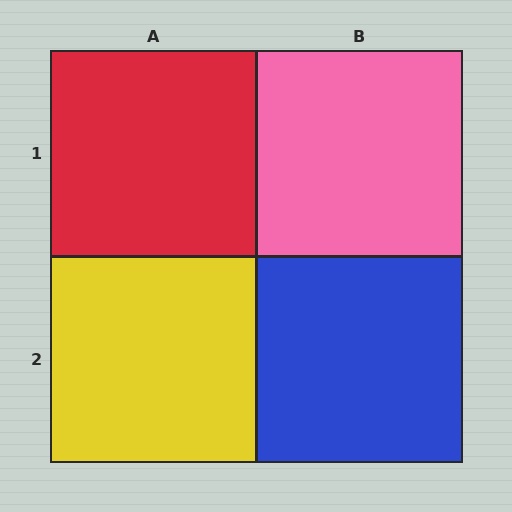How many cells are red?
1 cell is red.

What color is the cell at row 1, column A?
Red.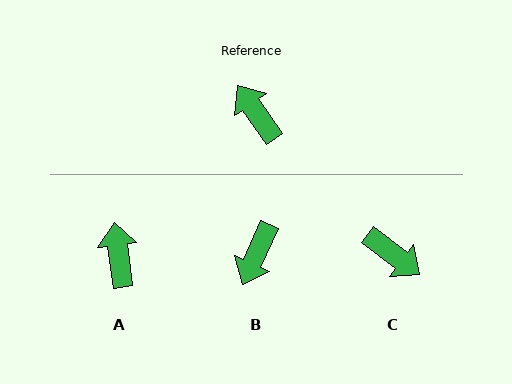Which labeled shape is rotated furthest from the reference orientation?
C, about 163 degrees away.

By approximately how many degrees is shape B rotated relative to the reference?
Approximately 121 degrees counter-clockwise.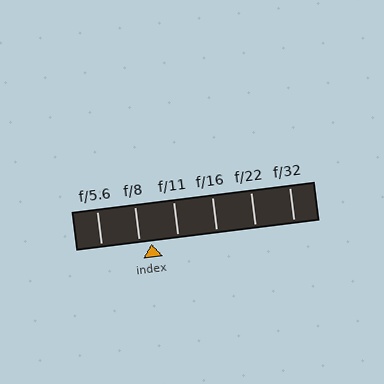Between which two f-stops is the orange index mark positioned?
The index mark is between f/8 and f/11.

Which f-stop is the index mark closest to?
The index mark is closest to f/8.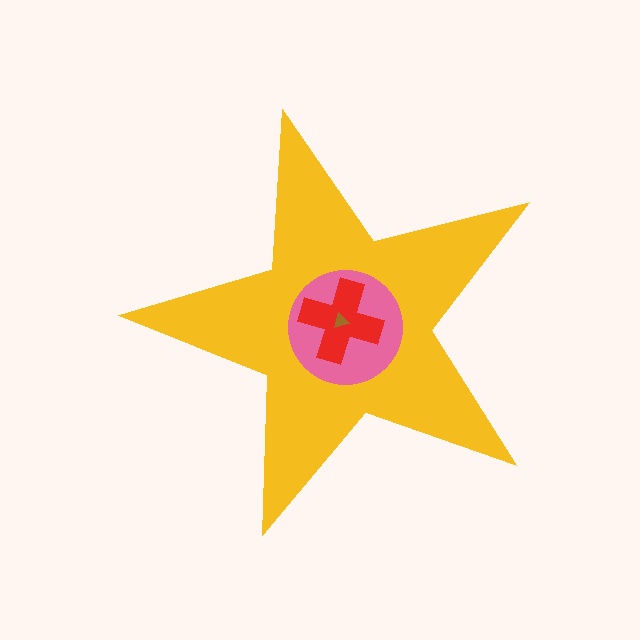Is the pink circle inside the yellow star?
Yes.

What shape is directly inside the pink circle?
The red cross.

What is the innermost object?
The brown triangle.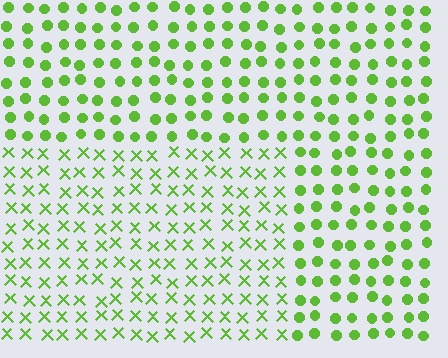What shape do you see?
I see a rectangle.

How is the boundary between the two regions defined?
The boundary is defined by a change in element shape: X marks inside vs. circles outside. All elements share the same color and spacing.